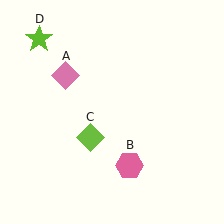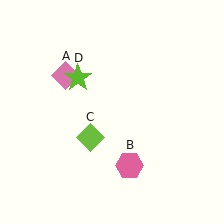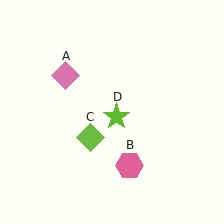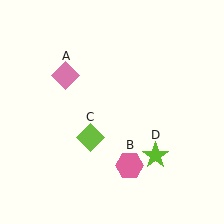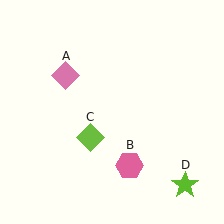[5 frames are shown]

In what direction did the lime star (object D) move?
The lime star (object D) moved down and to the right.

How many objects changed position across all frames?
1 object changed position: lime star (object D).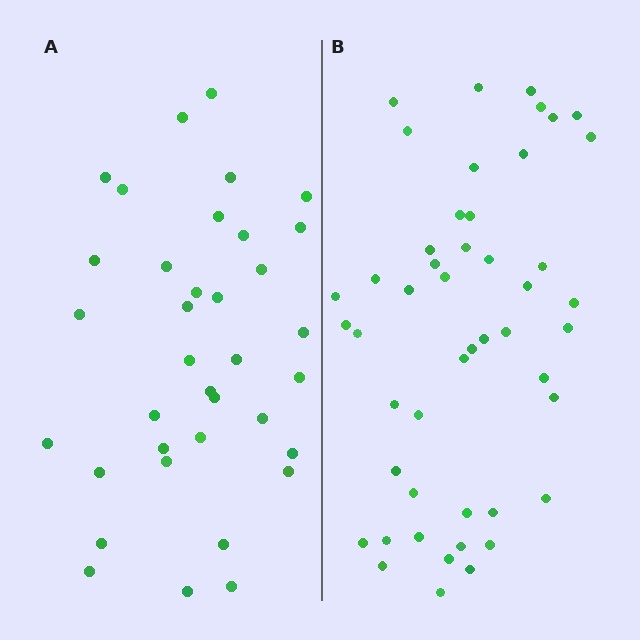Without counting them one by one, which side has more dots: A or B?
Region B (the right region) has more dots.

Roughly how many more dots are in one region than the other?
Region B has roughly 12 or so more dots than region A.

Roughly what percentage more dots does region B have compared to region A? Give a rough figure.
About 35% more.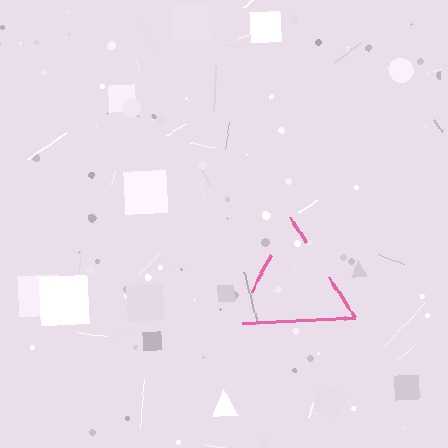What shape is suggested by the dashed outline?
The dashed outline suggests a triangle.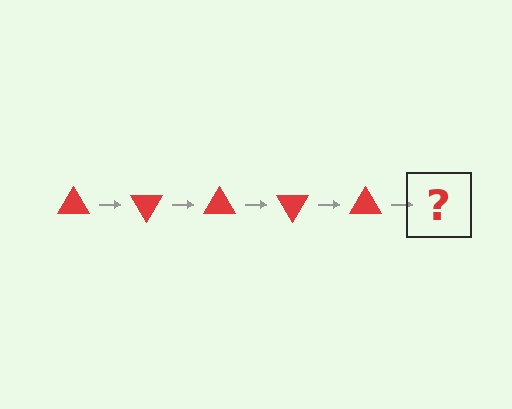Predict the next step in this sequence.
The next step is a red triangle rotated 300 degrees.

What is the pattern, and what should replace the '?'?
The pattern is that the triangle rotates 60 degrees each step. The '?' should be a red triangle rotated 300 degrees.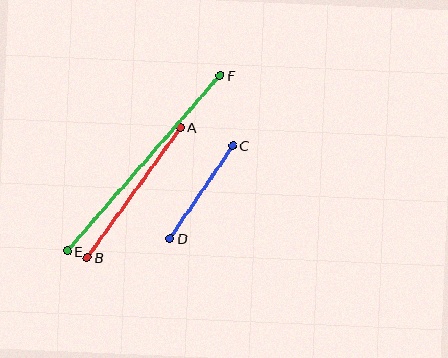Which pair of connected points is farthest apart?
Points E and F are farthest apart.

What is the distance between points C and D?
The distance is approximately 112 pixels.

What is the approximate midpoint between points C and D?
The midpoint is at approximately (201, 192) pixels.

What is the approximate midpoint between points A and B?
The midpoint is at approximately (134, 192) pixels.